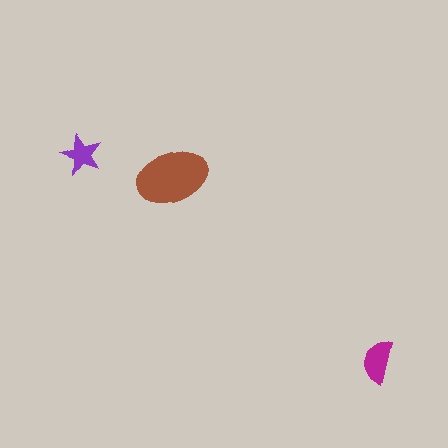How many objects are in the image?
There are 3 objects in the image.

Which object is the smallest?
The purple star.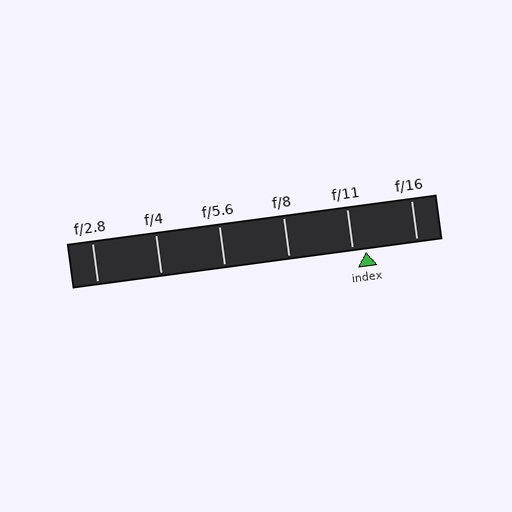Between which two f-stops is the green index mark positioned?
The index mark is between f/11 and f/16.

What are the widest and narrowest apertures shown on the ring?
The widest aperture shown is f/2.8 and the narrowest is f/16.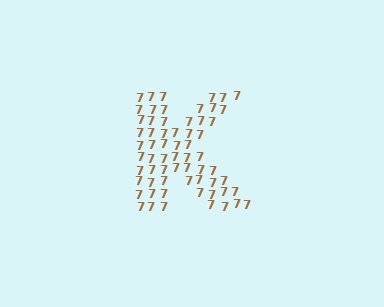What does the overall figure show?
The overall figure shows the letter K.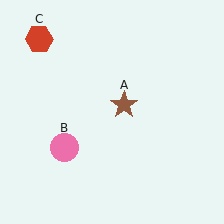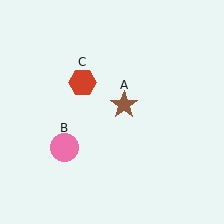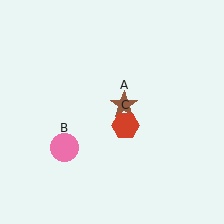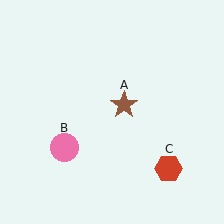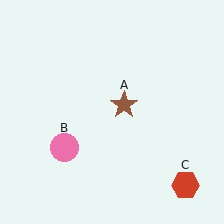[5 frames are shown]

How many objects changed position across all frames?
1 object changed position: red hexagon (object C).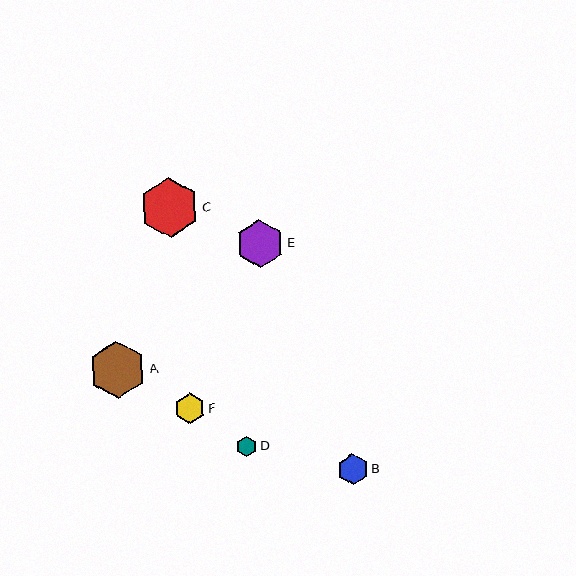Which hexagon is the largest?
Hexagon C is the largest with a size of approximately 60 pixels.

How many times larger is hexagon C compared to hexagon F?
Hexagon C is approximately 1.9 times the size of hexagon F.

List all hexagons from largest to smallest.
From largest to smallest: C, A, E, B, F, D.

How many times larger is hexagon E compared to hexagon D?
Hexagon E is approximately 2.4 times the size of hexagon D.